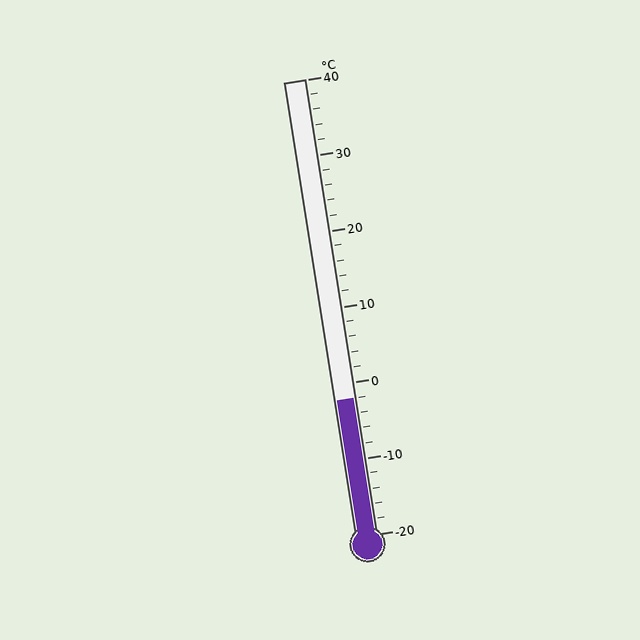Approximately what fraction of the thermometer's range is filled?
The thermometer is filled to approximately 30% of its range.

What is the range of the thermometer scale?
The thermometer scale ranges from -20°C to 40°C.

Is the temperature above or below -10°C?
The temperature is above -10°C.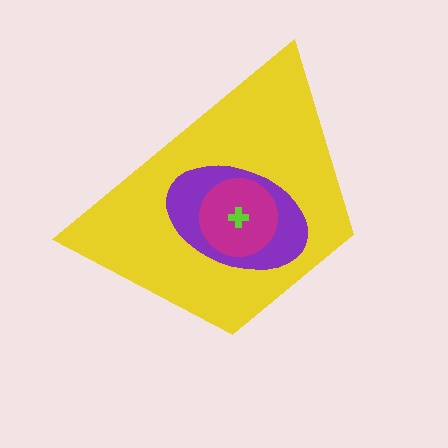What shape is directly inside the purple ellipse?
The magenta circle.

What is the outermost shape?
The yellow trapezoid.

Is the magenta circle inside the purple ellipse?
Yes.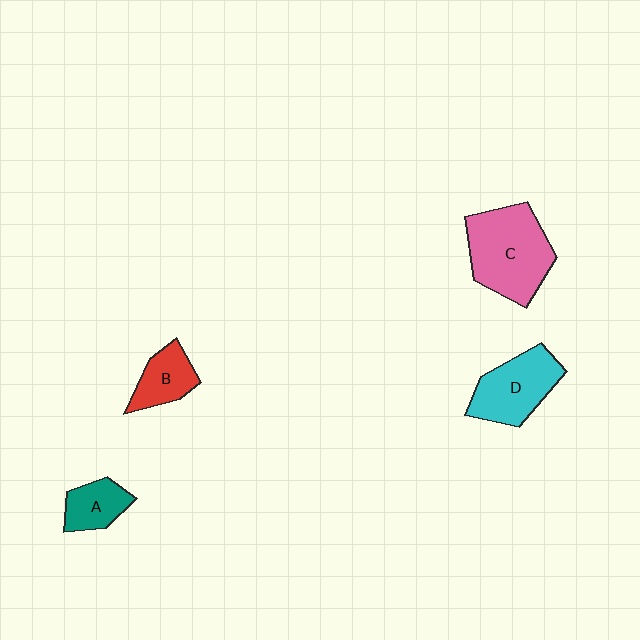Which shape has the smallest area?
Shape A (teal).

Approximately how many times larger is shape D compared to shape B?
Approximately 1.6 times.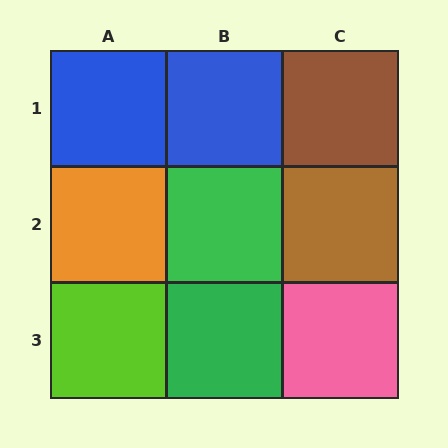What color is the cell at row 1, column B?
Blue.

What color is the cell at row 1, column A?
Blue.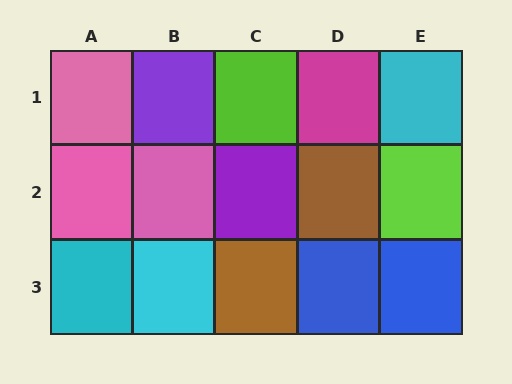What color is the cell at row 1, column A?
Pink.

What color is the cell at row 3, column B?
Cyan.